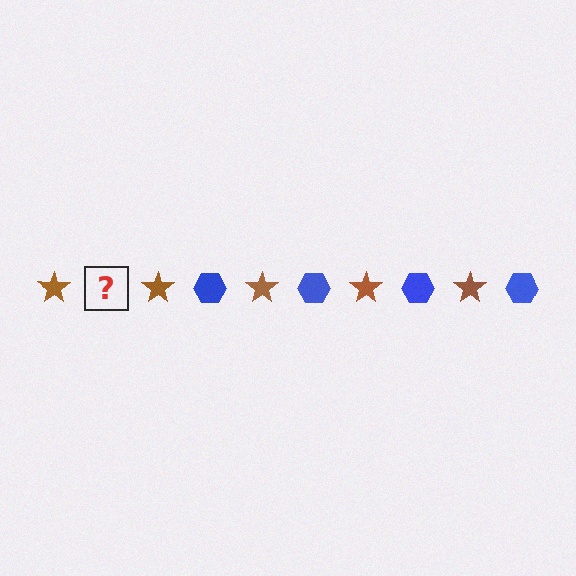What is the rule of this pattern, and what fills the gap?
The rule is that the pattern alternates between brown star and blue hexagon. The gap should be filled with a blue hexagon.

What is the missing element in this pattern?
The missing element is a blue hexagon.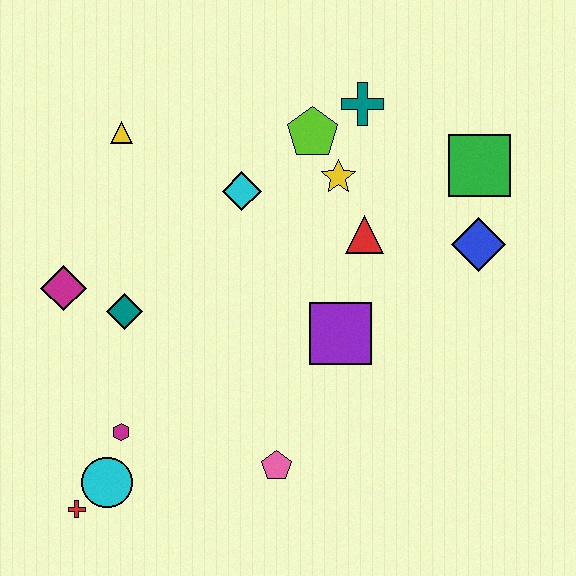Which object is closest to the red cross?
The cyan circle is closest to the red cross.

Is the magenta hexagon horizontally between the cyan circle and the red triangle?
Yes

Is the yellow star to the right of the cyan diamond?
Yes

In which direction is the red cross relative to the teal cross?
The red cross is below the teal cross.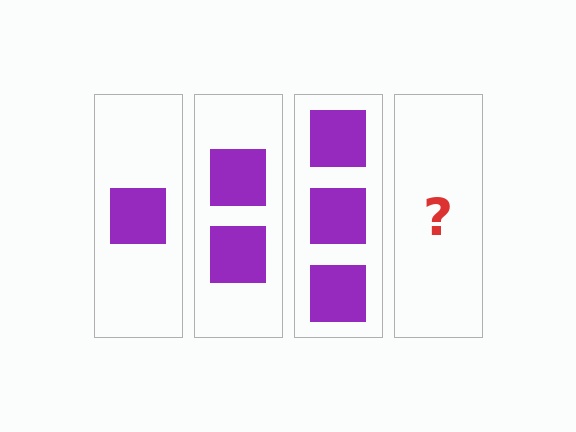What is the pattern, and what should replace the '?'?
The pattern is that each step adds one more square. The '?' should be 4 squares.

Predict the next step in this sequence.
The next step is 4 squares.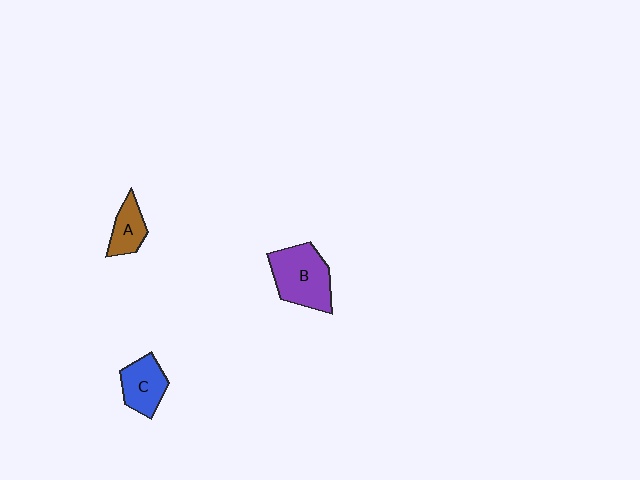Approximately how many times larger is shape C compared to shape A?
Approximately 1.3 times.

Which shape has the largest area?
Shape B (purple).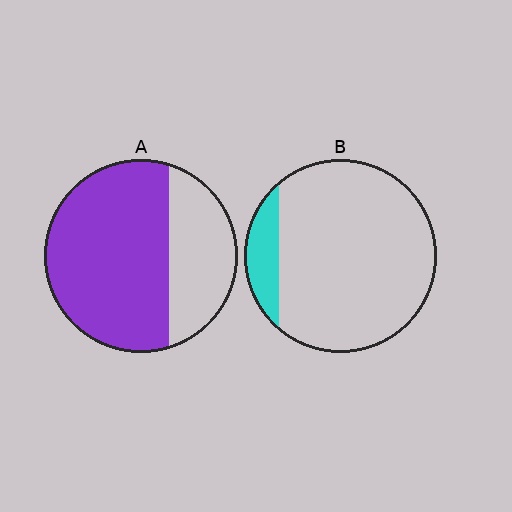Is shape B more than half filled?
No.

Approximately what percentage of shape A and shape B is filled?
A is approximately 70% and B is approximately 10%.